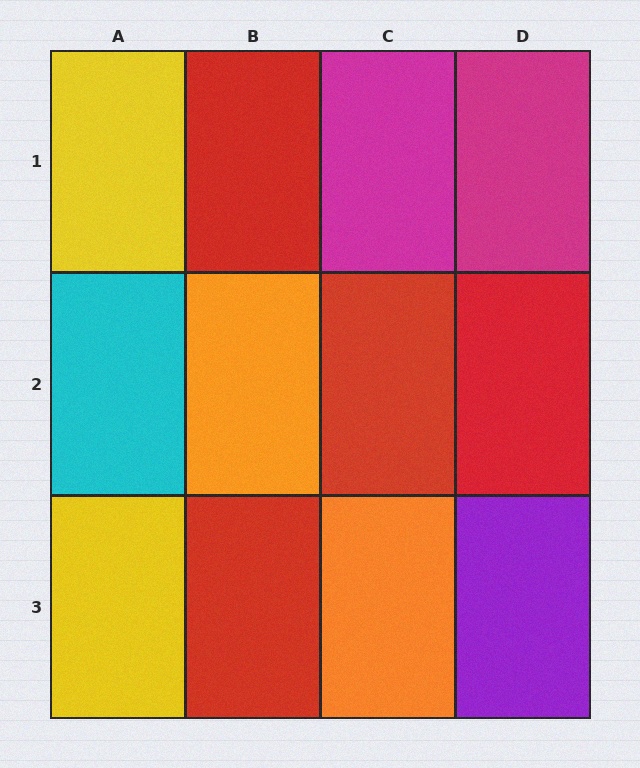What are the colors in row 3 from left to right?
Yellow, red, orange, purple.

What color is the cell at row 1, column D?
Magenta.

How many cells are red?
4 cells are red.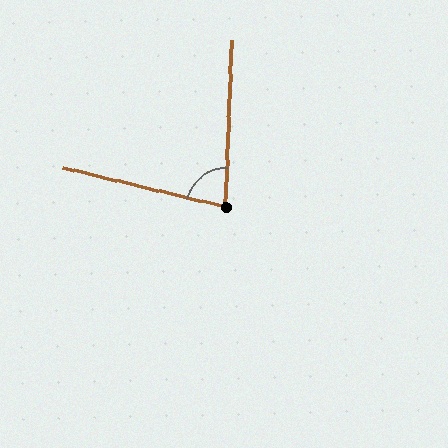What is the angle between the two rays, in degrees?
Approximately 78 degrees.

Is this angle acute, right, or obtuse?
It is acute.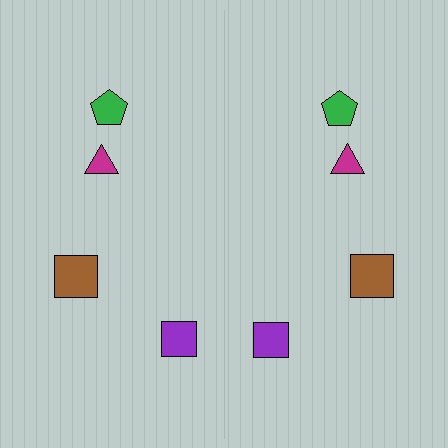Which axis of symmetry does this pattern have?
The pattern has a vertical axis of symmetry running through the center of the image.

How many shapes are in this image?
There are 8 shapes in this image.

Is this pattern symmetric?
Yes, this pattern has bilateral (reflection) symmetry.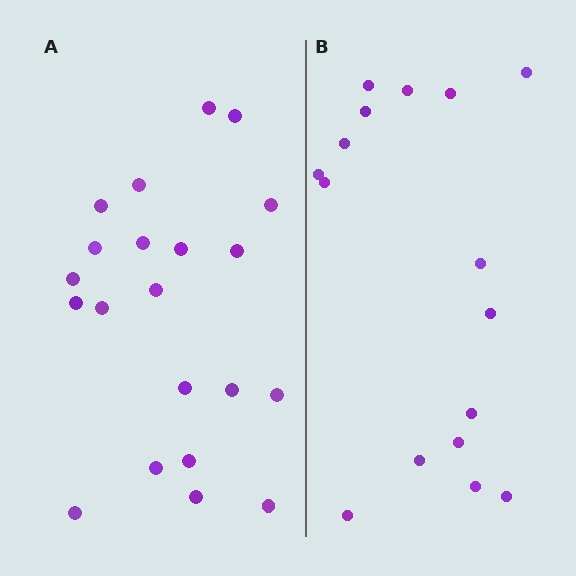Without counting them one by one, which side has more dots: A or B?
Region A (the left region) has more dots.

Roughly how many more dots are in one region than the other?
Region A has about 5 more dots than region B.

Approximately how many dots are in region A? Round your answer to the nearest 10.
About 20 dots. (The exact count is 21, which rounds to 20.)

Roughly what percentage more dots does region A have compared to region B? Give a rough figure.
About 30% more.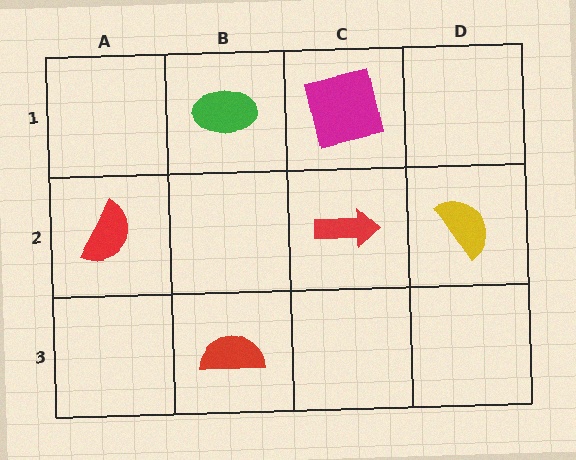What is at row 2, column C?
A red arrow.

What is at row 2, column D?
A yellow semicircle.